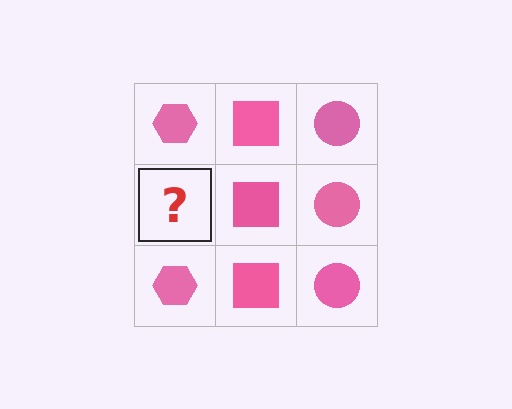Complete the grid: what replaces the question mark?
The question mark should be replaced with a pink hexagon.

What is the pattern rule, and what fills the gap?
The rule is that each column has a consistent shape. The gap should be filled with a pink hexagon.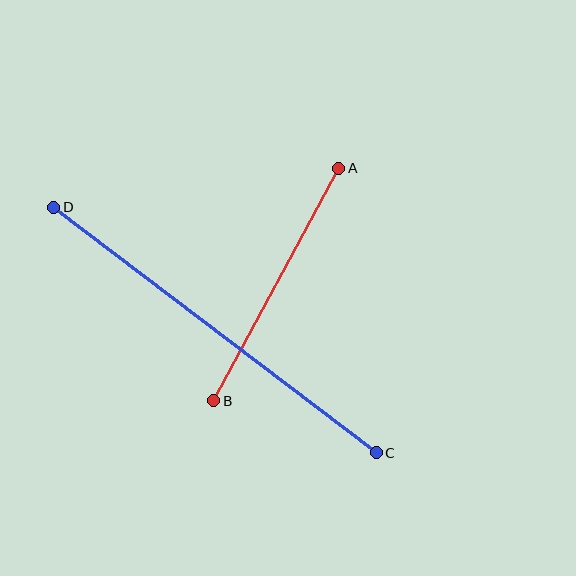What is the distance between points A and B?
The distance is approximately 264 pixels.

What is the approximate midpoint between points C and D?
The midpoint is at approximately (215, 330) pixels.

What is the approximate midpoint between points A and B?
The midpoint is at approximately (276, 284) pixels.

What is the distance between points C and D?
The distance is approximately 405 pixels.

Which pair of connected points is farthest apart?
Points C and D are farthest apart.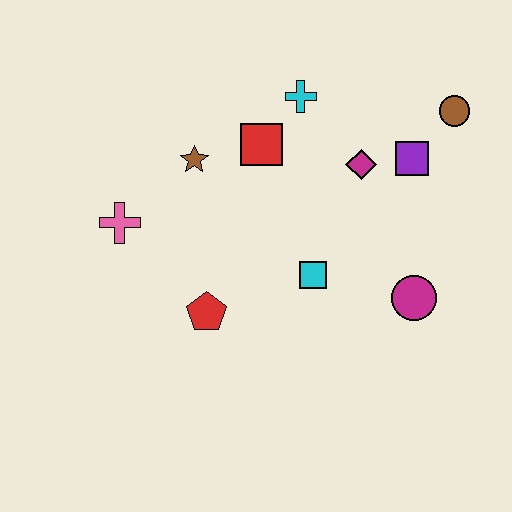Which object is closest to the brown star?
The red square is closest to the brown star.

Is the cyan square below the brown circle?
Yes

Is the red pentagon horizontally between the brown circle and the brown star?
Yes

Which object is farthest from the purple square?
The pink cross is farthest from the purple square.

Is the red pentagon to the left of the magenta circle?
Yes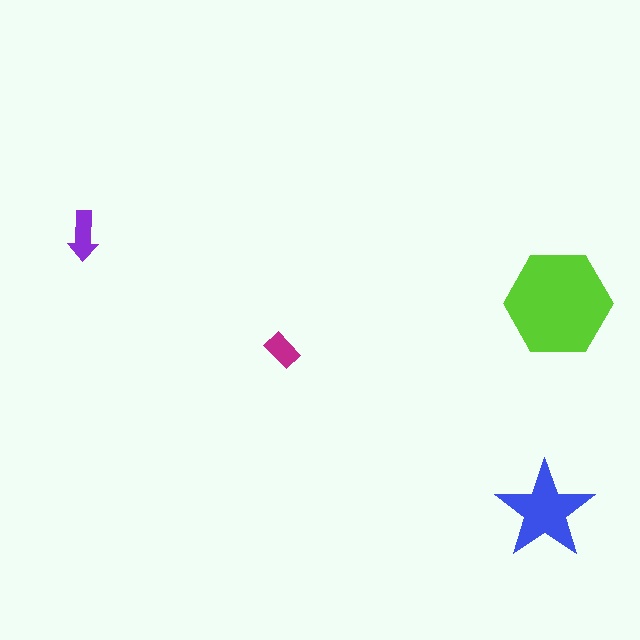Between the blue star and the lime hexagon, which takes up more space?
The lime hexagon.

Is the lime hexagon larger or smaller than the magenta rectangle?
Larger.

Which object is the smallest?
The magenta rectangle.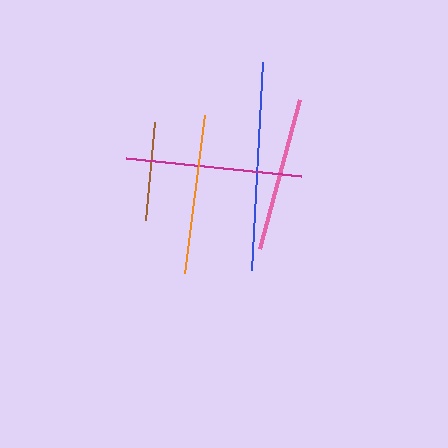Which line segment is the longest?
The blue line is the longest at approximately 208 pixels.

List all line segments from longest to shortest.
From longest to shortest: blue, magenta, orange, pink, brown.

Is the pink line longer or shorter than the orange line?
The orange line is longer than the pink line.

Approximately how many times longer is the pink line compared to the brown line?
The pink line is approximately 1.6 times the length of the brown line.